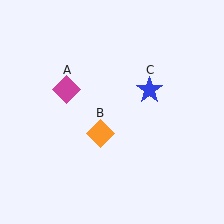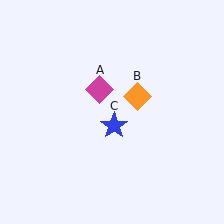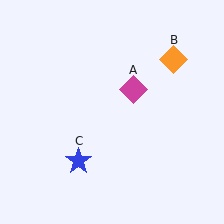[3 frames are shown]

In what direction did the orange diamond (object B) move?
The orange diamond (object B) moved up and to the right.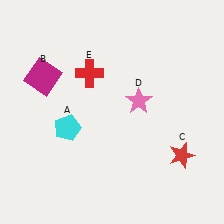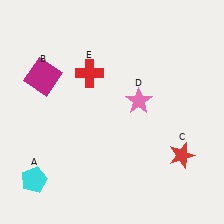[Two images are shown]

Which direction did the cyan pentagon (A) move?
The cyan pentagon (A) moved down.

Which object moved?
The cyan pentagon (A) moved down.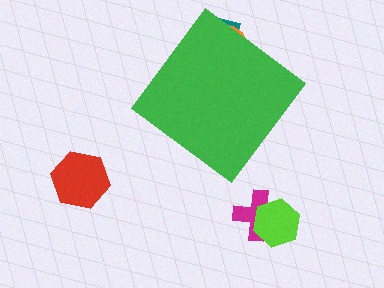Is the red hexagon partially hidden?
No, the red hexagon is fully visible.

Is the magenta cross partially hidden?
No, the magenta cross is fully visible.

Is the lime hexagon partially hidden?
No, the lime hexagon is fully visible.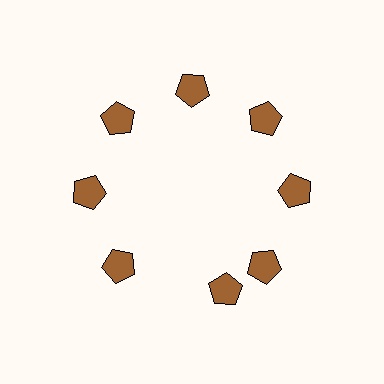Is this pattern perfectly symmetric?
No. The 8 brown pentagons are arranged in a ring, but one element near the 6 o'clock position is rotated out of alignment along the ring, breaking the 8-fold rotational symmetry.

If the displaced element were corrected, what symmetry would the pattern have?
It would have 8-fold rotational symmetry — the pattern would map onto itself every 45 degrees.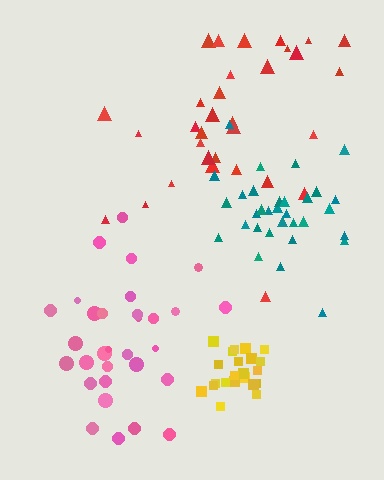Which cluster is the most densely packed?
Yellow.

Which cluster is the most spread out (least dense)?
Red.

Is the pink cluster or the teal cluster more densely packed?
Teal.